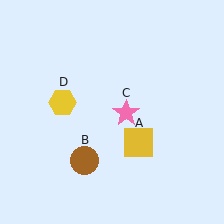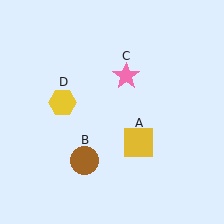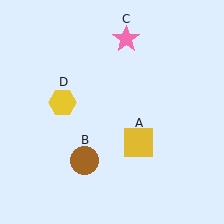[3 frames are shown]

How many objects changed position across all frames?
1 object changed position: pink star (object C).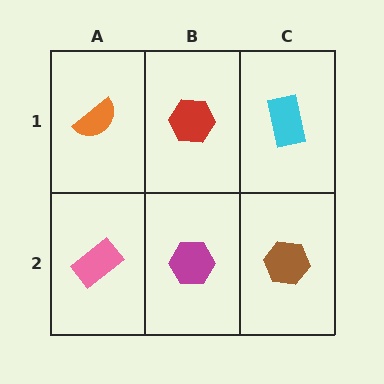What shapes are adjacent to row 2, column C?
A cyan rectangle (row 1, column C), a magenta hexagon (row 2, column B).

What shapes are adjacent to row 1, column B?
A magenta hexagon (row 2, column B), an orange semicircle (row 1, column A), a cyan rectangle (row 1, column C).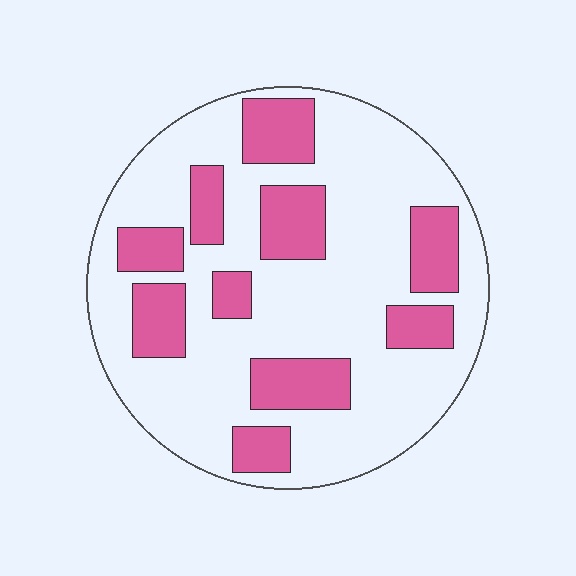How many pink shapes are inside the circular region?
10.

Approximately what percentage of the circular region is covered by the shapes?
Approximately 30%.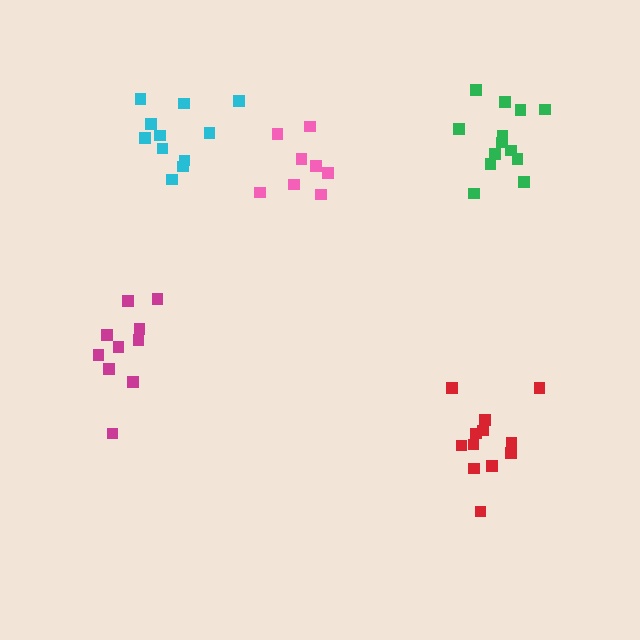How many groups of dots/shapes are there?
There are 5 groups.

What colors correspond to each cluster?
The clusters are colored: green, red, cyan, magenta, pink.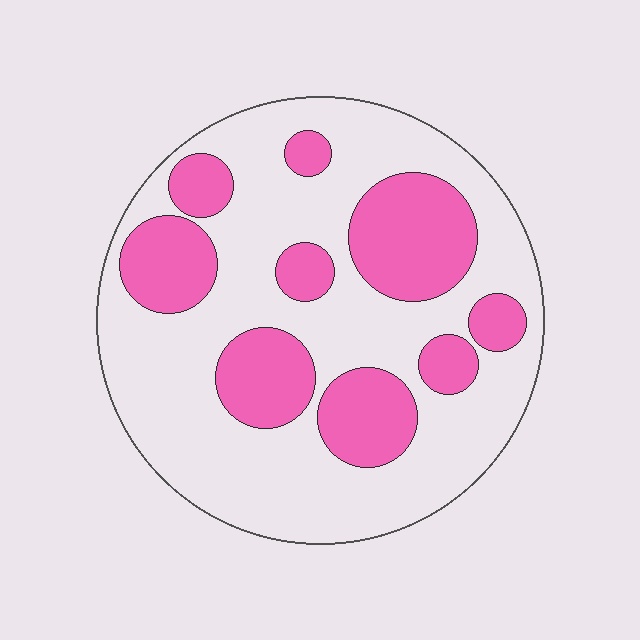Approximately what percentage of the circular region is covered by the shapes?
Approximately 30%.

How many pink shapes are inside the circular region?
9.